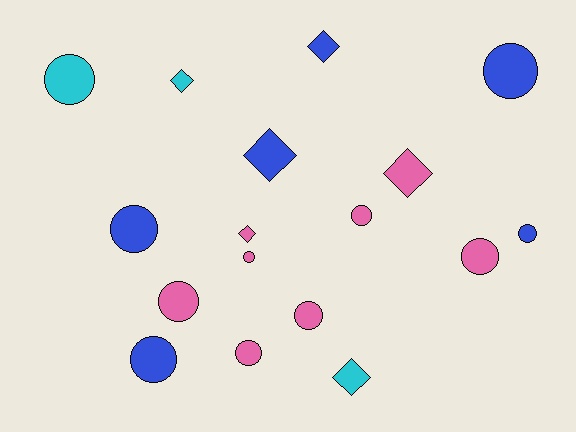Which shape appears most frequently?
Circle, with 11 objects.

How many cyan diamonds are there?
There are 2 cyan diamonds.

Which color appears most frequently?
Pink, with 8 objects.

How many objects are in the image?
There are 17 objects.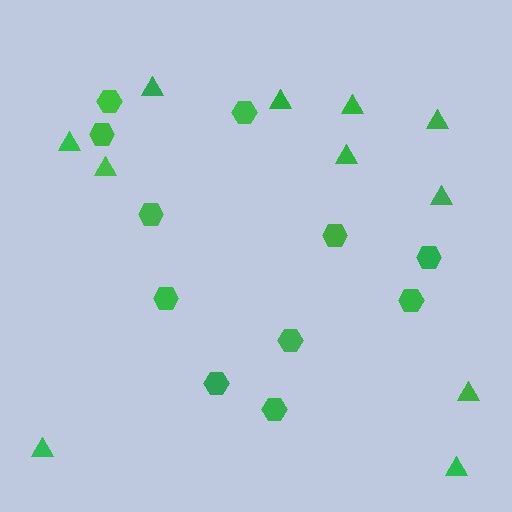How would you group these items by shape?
There are 2 groups: one group of hexagons (11) and one group of triangles (11).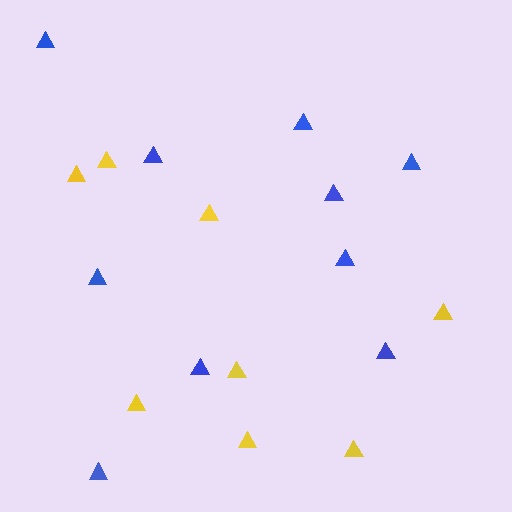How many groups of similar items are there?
There are 2 groups: one group of yellow triangles (8) and one group of blue triangles (10).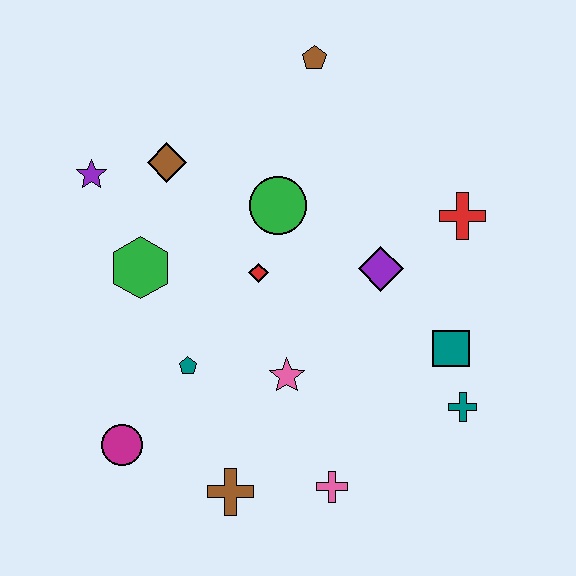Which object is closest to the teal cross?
The teal square is closest to the teal cross.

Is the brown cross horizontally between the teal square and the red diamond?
No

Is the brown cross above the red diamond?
No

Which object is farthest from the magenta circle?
The brown pentagon is farthest from the magenta circle.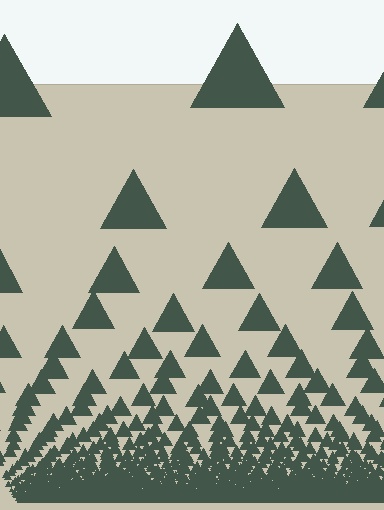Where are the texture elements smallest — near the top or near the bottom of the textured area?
Near the bottom.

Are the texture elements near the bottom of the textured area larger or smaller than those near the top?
Smaller. The gradient is inverted — elements near the bottom are smaller and denser.